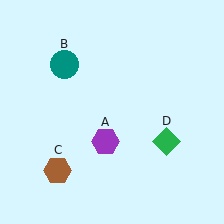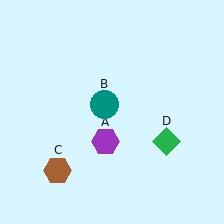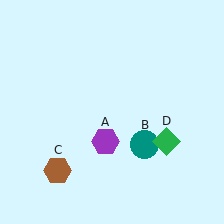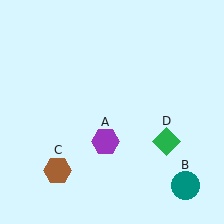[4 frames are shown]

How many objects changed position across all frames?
1 object changed position: teal circle (object B).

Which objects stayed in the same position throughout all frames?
Purple hexagon (object A) and brown hexagon (object C) and green diamond (object D) remained stationary.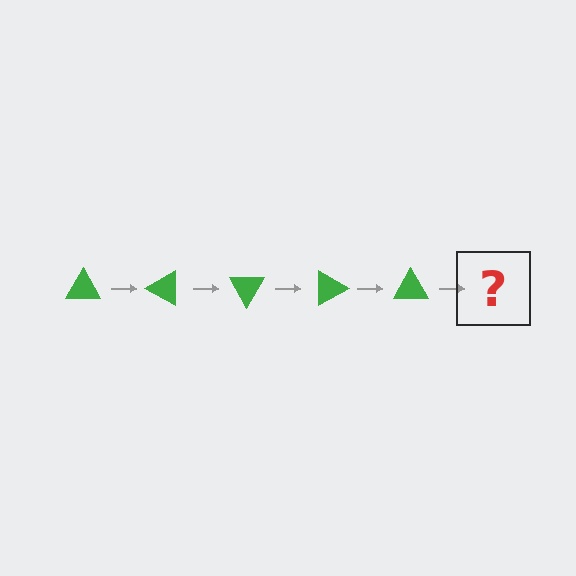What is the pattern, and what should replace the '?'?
The pattern is that the triangle rotates 30 degrees each step. The '?' should be a green triangle rotated 150 degrees.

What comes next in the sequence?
The next element should be a green triangle rotated 150 degrees.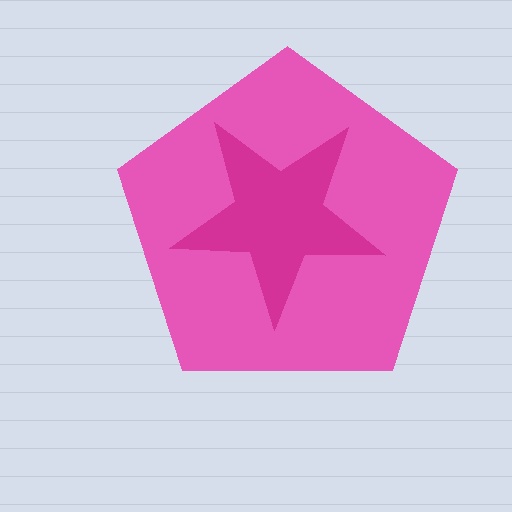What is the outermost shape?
The pink pentagon.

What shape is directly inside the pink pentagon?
The magenta star.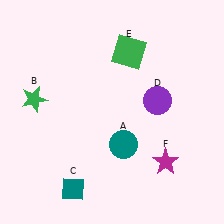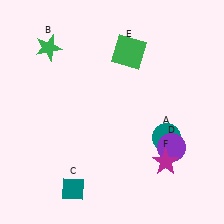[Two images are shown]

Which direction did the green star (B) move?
The green star (B) moved up.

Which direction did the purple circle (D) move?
The purple circle (D) moved down.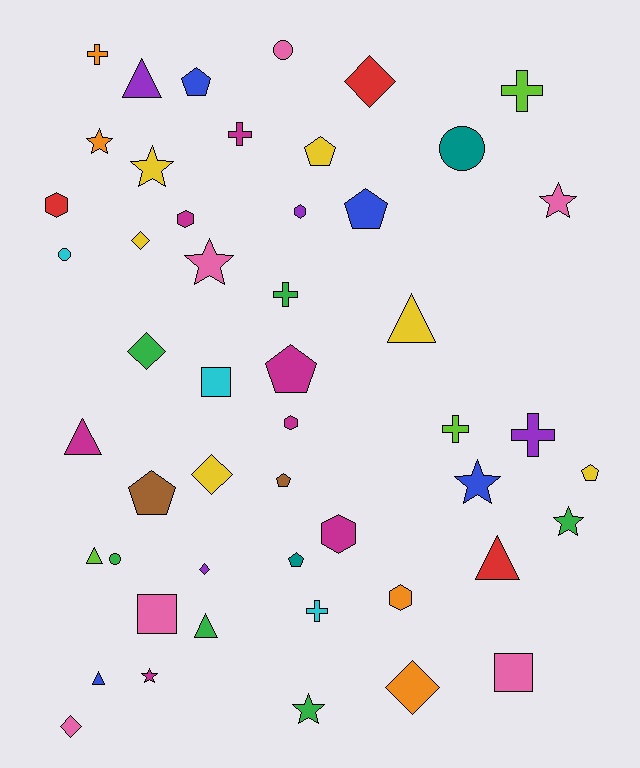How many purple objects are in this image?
There are 4 purple objects.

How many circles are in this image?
There are 4 circles.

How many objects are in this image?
There are 50 objects.